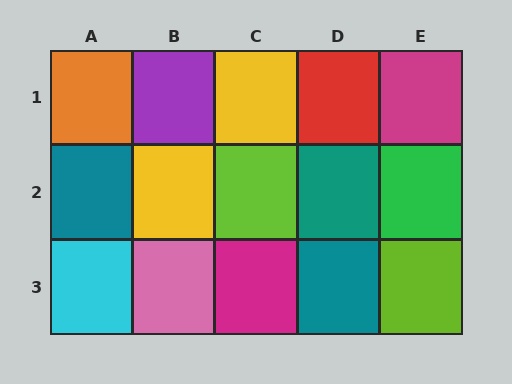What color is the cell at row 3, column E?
Lime.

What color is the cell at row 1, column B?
Purple.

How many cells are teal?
3 cells are teal.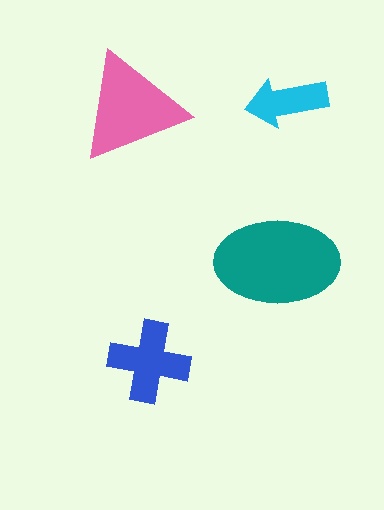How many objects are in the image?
There are 4 objects in the image.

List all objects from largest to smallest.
The teal ellipse, the pink triangle, the blue cross, the cyan arrow.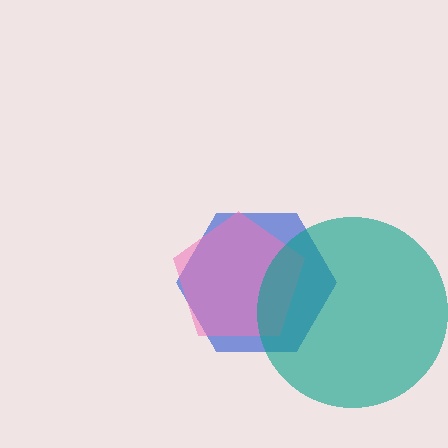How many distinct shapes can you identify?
There are 3 distinct shapes: a blue hexagon, a pink pentagon, a teal circle.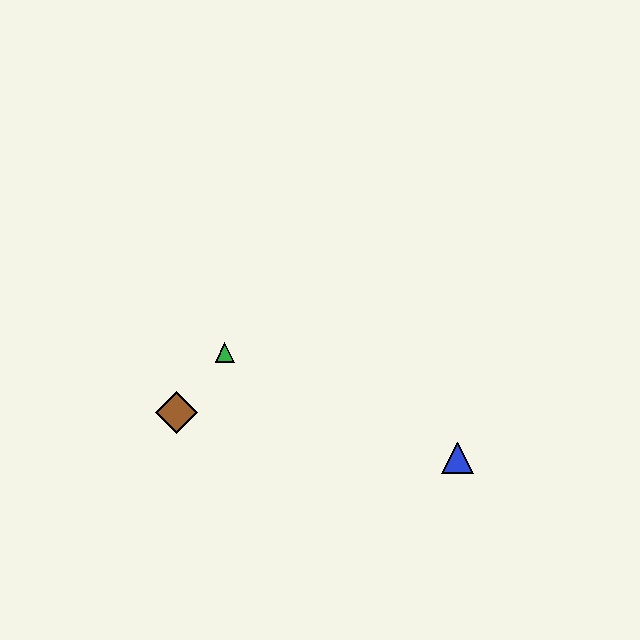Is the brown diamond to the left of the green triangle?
Yes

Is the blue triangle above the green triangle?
No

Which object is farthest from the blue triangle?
The brown diamond is farthest from the blue triangle.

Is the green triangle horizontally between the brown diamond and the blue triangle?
Yes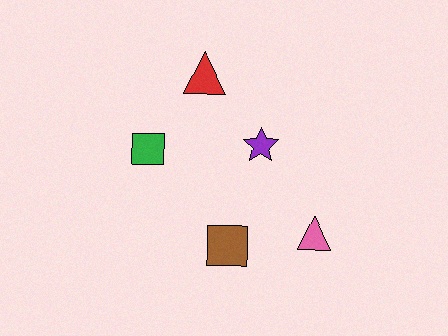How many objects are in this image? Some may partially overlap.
There are 5 objects.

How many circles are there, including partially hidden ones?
There are no circles.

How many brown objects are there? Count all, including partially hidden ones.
There is 1 brown object.